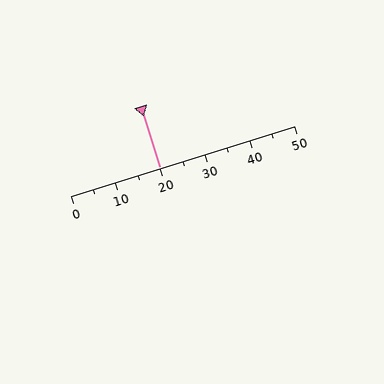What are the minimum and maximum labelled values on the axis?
The axis runs from 0 to 50.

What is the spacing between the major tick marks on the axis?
The major ticks are spaced 10 apart.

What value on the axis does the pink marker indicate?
The marker indicates approximately 20.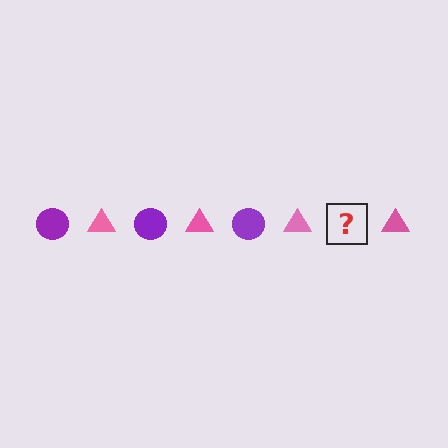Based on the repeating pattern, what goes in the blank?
The blank should be a purple circle.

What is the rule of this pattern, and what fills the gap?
The rule is that the pattern alternates between purple circle and pink triangle. The gap should be filled with a purple circle.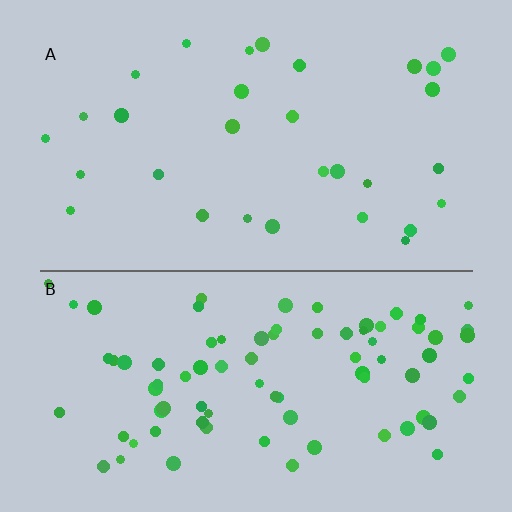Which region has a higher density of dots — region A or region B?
B (the bottom).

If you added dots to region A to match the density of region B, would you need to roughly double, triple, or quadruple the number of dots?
Approximately triple.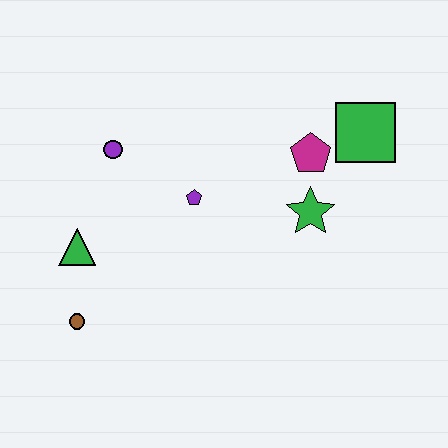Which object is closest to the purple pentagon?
The purple circle is closest to the purple pentagon.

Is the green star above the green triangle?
Yes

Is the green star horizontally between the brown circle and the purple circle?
No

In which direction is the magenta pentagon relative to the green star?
The magenta pentagon is above the green star.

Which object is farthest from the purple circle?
The green square is farthest from the purple circle.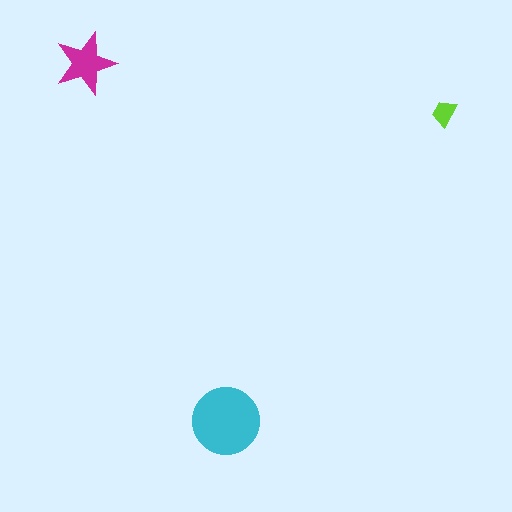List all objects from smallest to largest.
The lime trapezoid, the magenta star, the cyan circle.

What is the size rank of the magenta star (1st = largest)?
2nd.